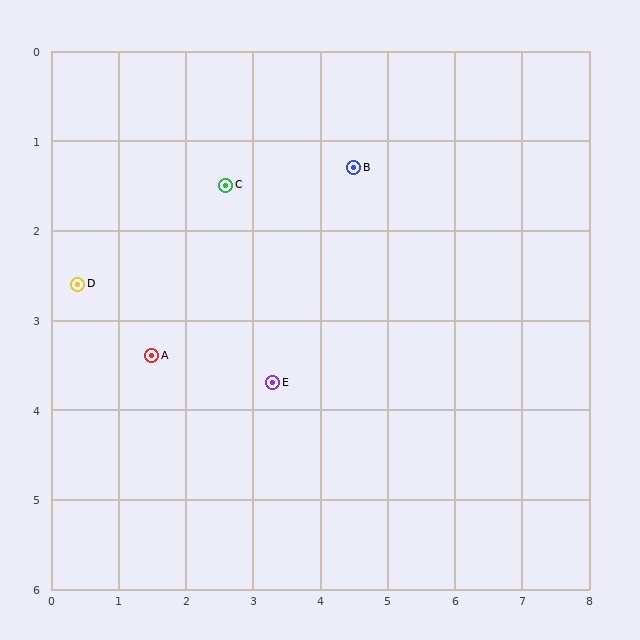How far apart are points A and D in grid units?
Points A and D are about 1.4 grid units apart.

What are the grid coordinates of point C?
Point C is at approximately (2.6, 1.5).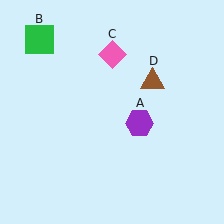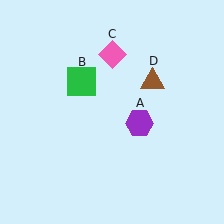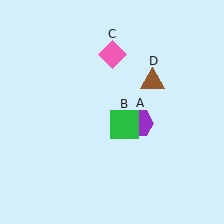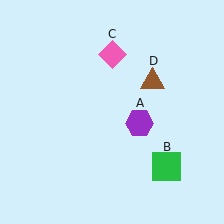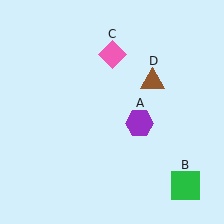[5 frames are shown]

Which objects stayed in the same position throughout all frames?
Purple hexagon (object A) and pink diamond (object C) and brown triangle (object D) remained stationary.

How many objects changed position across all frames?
1 object changed position: green square (object B).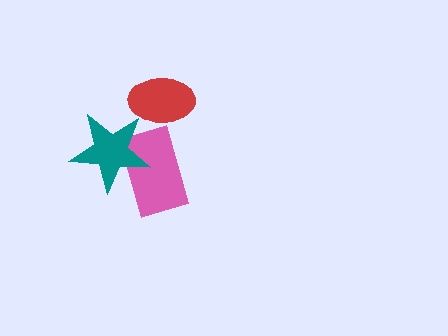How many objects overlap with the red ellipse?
0 objects overlap with the red ellipse.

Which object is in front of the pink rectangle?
The teal star is in front of the pink rectangle.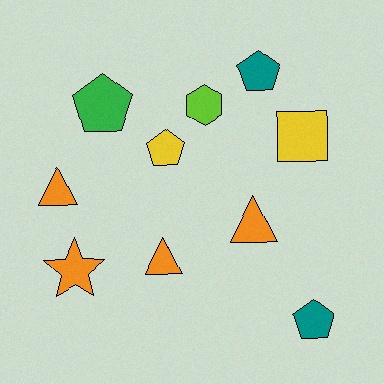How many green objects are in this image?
There is 1 green object.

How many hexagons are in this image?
There is 1 hexagon.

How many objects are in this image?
There are 10 objects.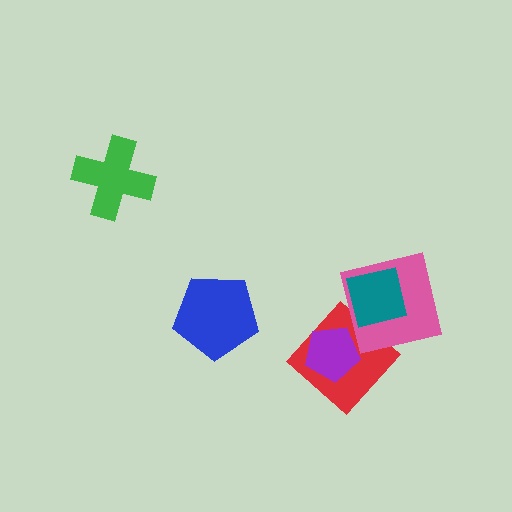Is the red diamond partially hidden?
Yes, it is partially covered by another shape.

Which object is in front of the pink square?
The teal square is in front of the pink square.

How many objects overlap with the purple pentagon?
1 object overlaps with the purple pentagon.